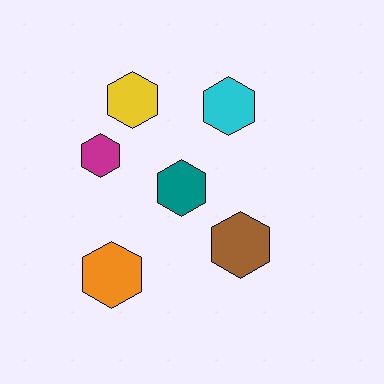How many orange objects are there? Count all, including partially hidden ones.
There is 1 orange object.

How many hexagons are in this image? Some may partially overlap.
There are 6 hexagons.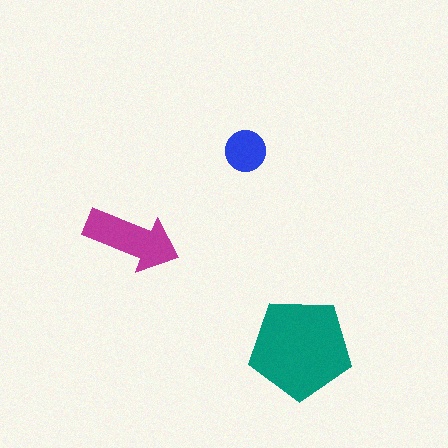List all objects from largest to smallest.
The teal pentagon, the magenta arrow, the blue circle.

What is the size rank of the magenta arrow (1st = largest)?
2nd.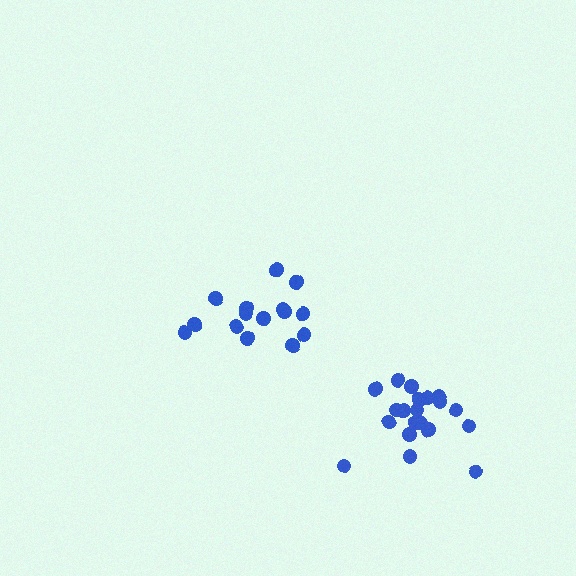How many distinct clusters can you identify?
There are 2 distinct clusters.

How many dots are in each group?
Group 1: 20 dots, Group 2: 15 dots (35 total).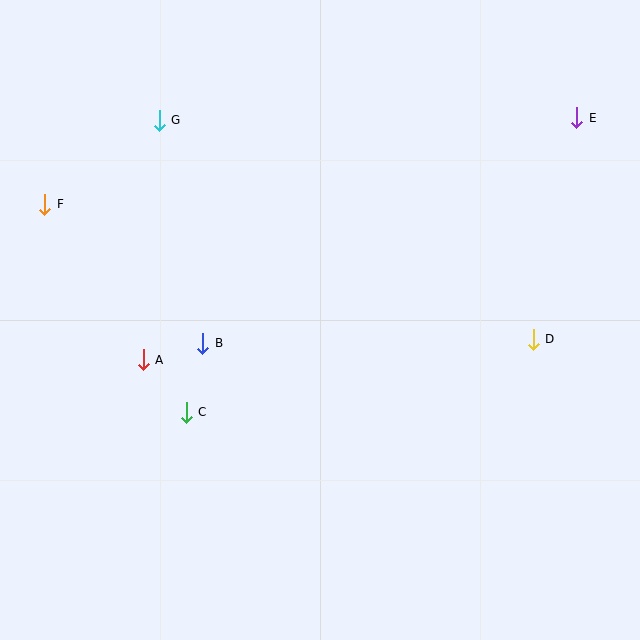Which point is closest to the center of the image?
Point B at (203, 343) is closest to the center.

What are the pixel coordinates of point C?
Point C is at (186, 412).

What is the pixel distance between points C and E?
The distance between C and E is 490 pixels.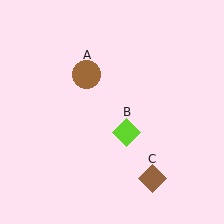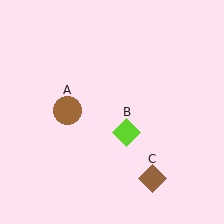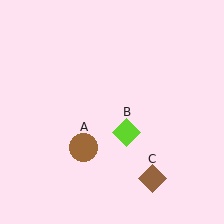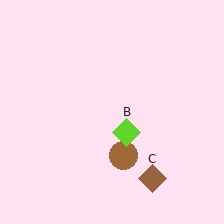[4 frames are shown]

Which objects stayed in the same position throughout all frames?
Lime diamond (object B) and brown diamond (object C) remained stationary.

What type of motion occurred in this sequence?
The brown circle (object A) rotated counterclockwise around the center of the scene.